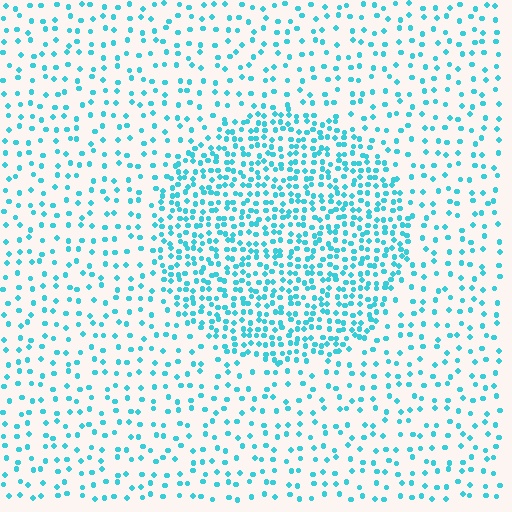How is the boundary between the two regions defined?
The boundary is defined by a change in element density (approximately 2.4x ratio). All elements are the same color, size, and shape.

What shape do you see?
I see a circle.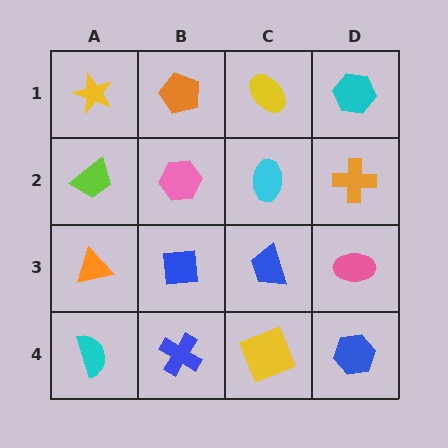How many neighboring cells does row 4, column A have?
2.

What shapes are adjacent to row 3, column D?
An orange cross (row 2, column D), a blue hexagon (row 4, column D), a blue trapezoid (row 3, column C).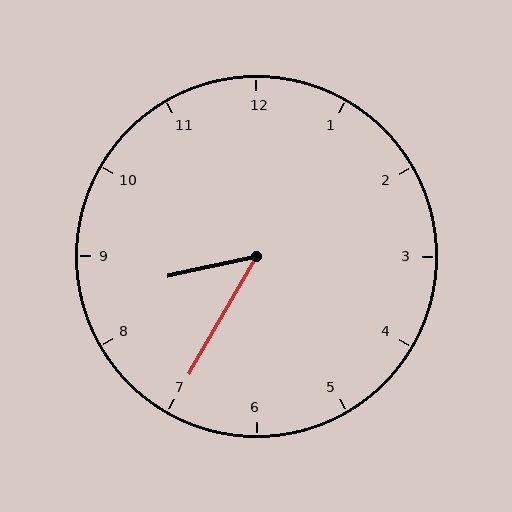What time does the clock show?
8:35.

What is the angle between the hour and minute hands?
Approximately 48 degrees.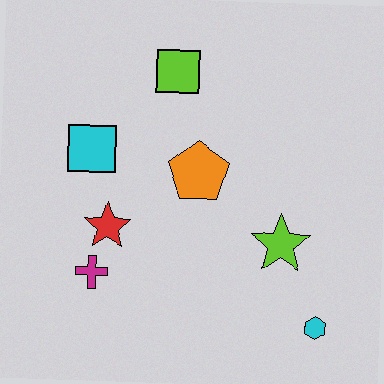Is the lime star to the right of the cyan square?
Yes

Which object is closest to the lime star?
The cyan hexagon is closest to the lime star.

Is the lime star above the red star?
No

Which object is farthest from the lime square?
The cyan hexagon is farthest from the lime square.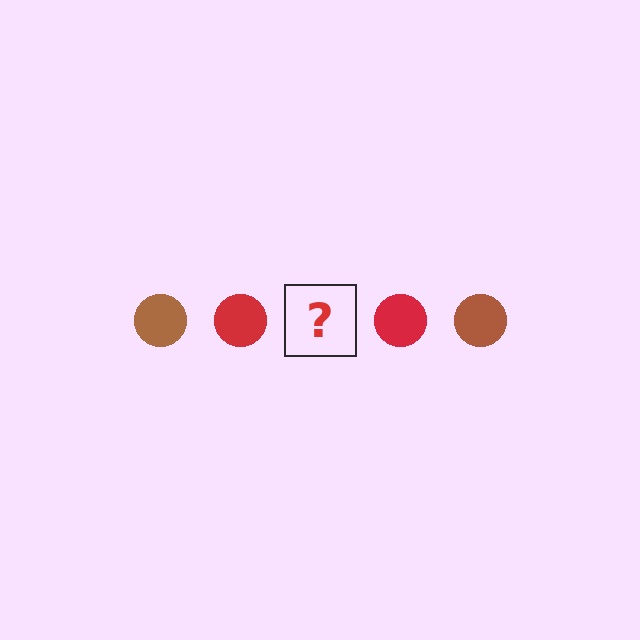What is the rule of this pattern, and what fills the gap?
The rule is that the pattern cycles through brown, red circles. The gap should be filled with a brown circle.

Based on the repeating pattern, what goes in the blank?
The blank should be a brown circle.